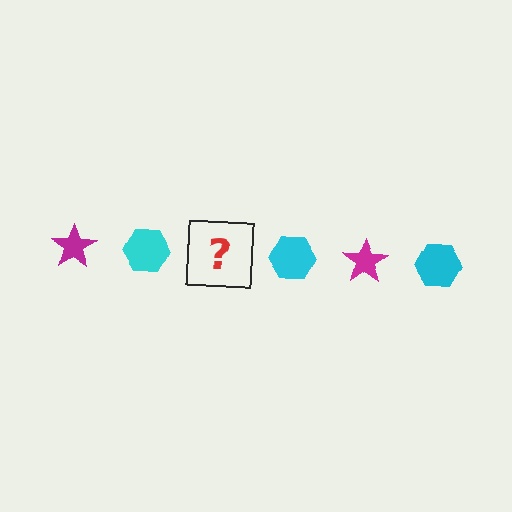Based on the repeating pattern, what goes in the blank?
The blank should be a magenta star.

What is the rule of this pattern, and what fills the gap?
The rule is that the pattern alternates between magenta star and cyan hexagon. The gap should be filled with a magenta star.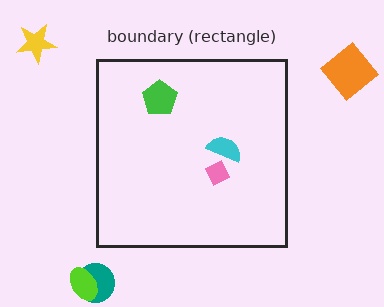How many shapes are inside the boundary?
3 inside, 4 outside.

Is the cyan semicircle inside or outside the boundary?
Inside.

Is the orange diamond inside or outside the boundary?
Outside.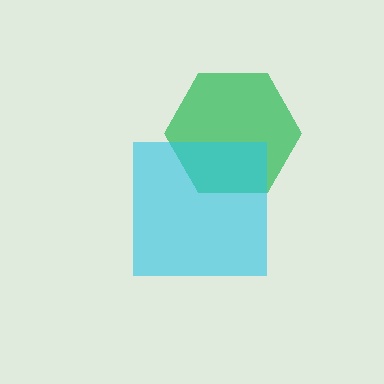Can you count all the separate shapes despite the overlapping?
Yes, there are 2 separate shapes.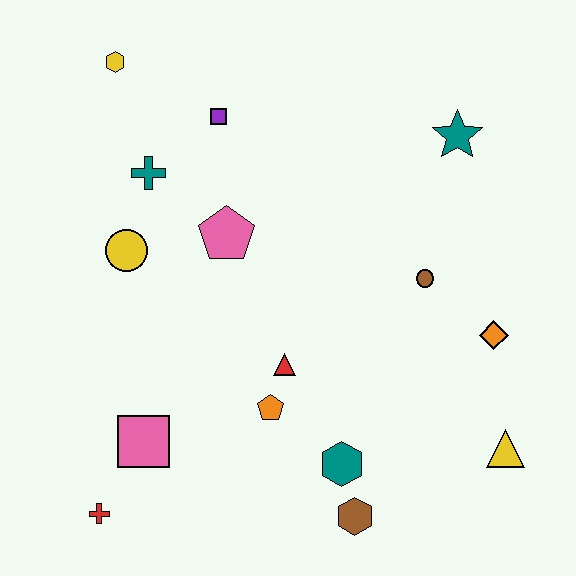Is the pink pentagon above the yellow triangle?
Yes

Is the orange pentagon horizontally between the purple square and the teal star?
Yes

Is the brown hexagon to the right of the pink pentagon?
Yes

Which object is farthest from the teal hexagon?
The yellow hexagon is farthest from the teal hexagon.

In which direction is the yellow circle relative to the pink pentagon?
The yellow circle is to the left of the pink pentagon.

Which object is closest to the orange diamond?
The brown circle is closest to the orange diamond.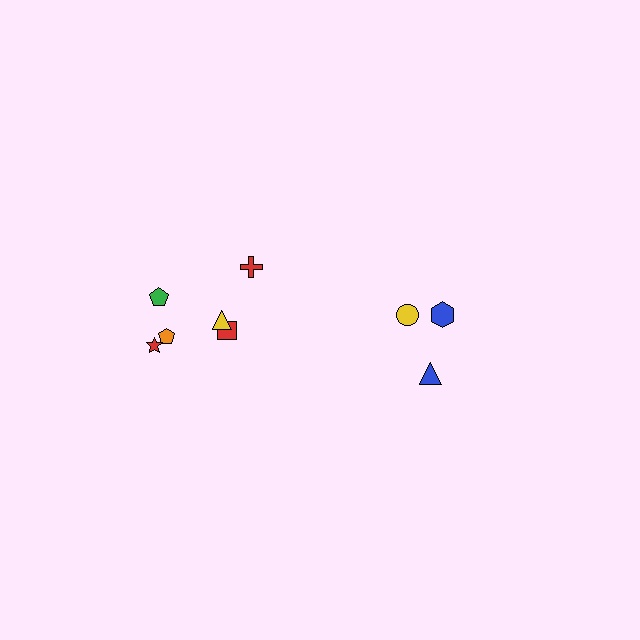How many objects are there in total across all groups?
There are 9 objects.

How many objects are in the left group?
There are 6 objects.